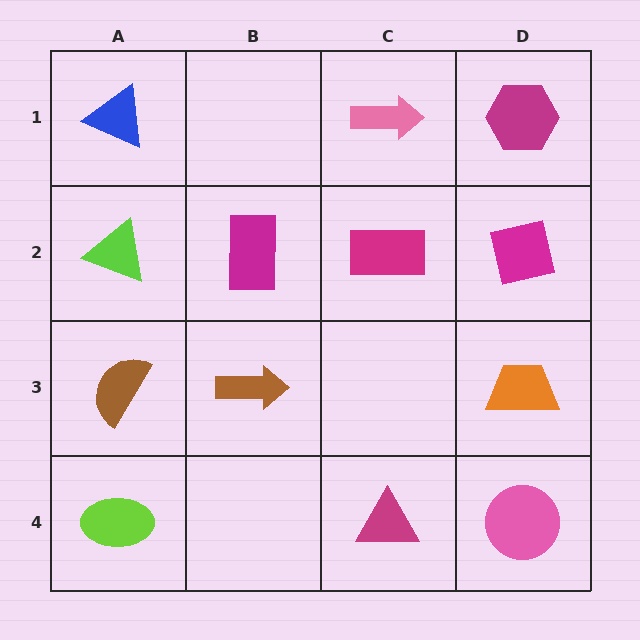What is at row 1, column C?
A pink arrow.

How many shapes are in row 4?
3 shapes.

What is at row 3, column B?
A brown arrow.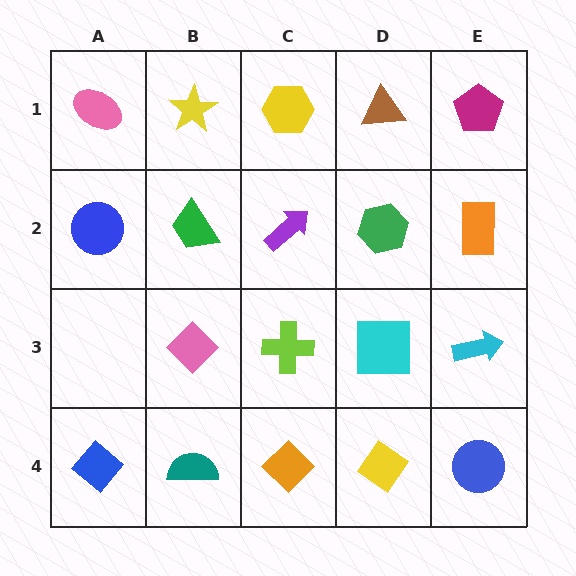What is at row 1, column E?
A magenta pentagon.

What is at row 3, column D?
A cyan square.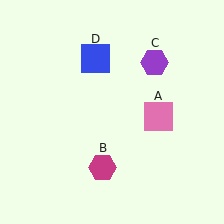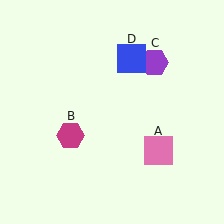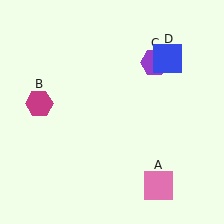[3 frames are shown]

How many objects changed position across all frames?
3 objects changed position: pink square (object A), magenta hexagon (object B), blue square (object D).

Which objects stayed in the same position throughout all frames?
Purple hexagon (object C) remained stationary.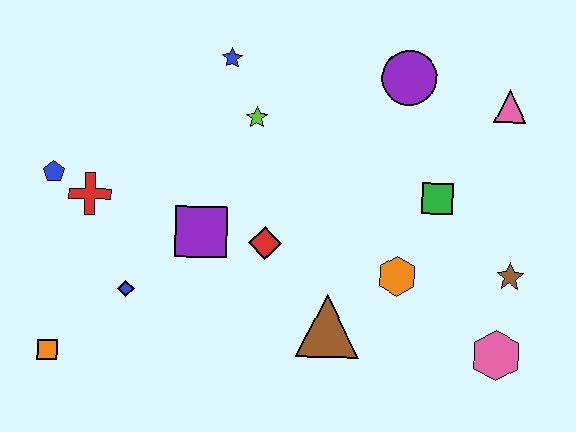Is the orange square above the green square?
No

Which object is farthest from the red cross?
The pink hexagon is farthest from the red cross.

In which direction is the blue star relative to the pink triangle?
The blue star is to the left of the pink triangle.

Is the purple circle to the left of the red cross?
No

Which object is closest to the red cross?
The blue pentagon is closest to the red cross.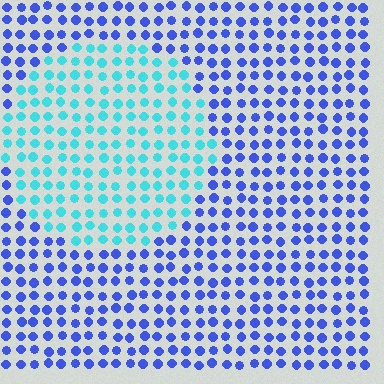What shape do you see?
I see a circle.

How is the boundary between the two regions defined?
The boundary is defined purely by a slight shift in hue (about 50 degrees). Spacing, size, and orientation are identical on both sides.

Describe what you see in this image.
The image is filled with small blue elements in a uniform arrangement. A circle-shaped region is visible where the elements are tinted to a slightly different hue, forming a subtle color boundary.